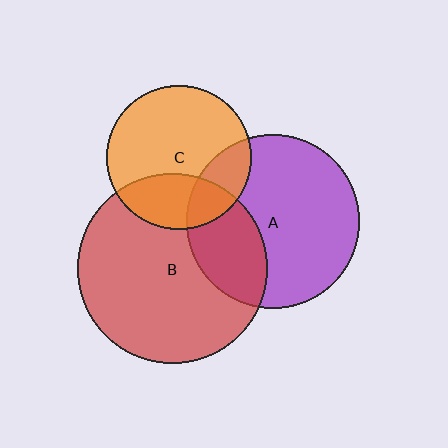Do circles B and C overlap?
Yes.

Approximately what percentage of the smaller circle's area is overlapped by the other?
Approximately 30%.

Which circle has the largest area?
Circle B (red).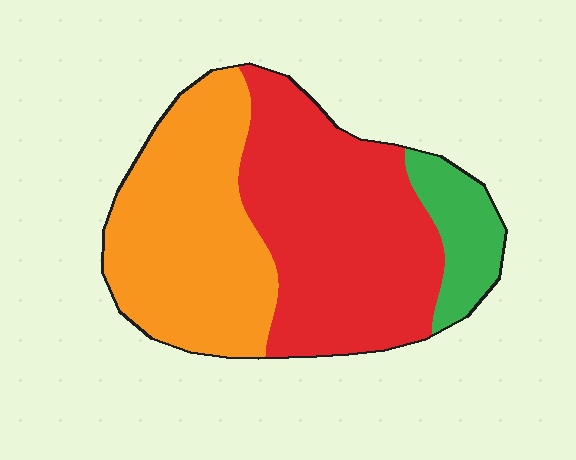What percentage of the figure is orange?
Orange covers about 40% of the figure.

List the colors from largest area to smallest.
From largest to smallest: red, orange, green.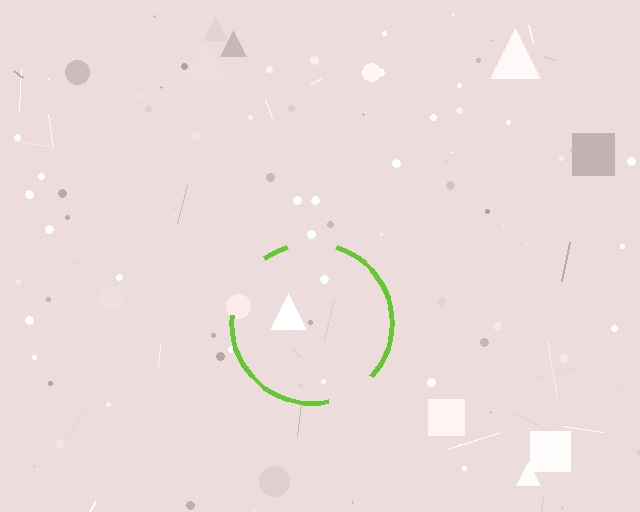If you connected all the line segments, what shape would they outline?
They would outline a circle.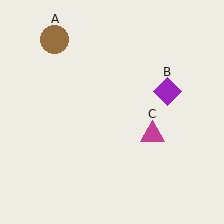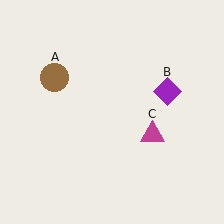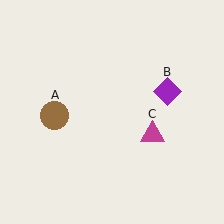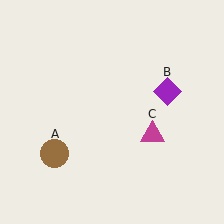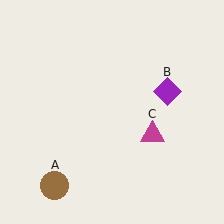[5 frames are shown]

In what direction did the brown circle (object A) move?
The brown circle (object A) moved down.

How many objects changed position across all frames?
1 object changed position: brown circle (object A).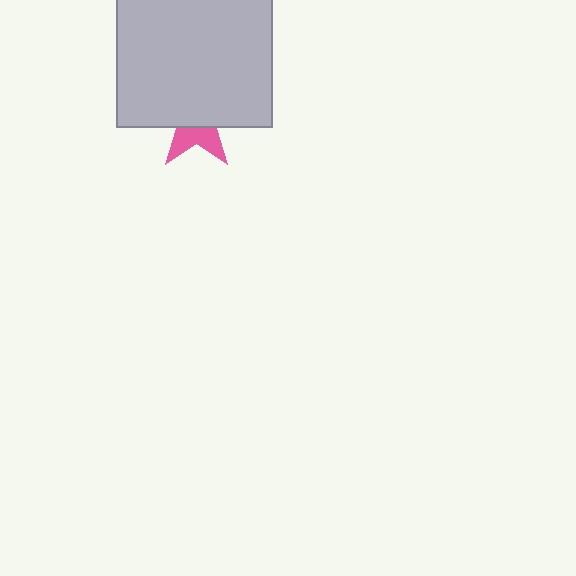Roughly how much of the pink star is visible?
A small part of it is visible (roughly 38%).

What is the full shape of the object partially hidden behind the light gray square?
The partially hidden object is a pink star.